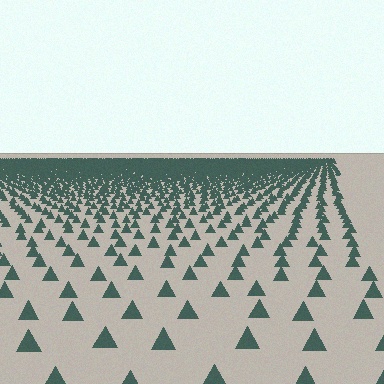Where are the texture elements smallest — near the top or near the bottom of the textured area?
Near the top.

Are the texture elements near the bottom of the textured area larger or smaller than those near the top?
Larger. Near the bottom, elements are closer to the viewer and appear at a bigger on-screen size.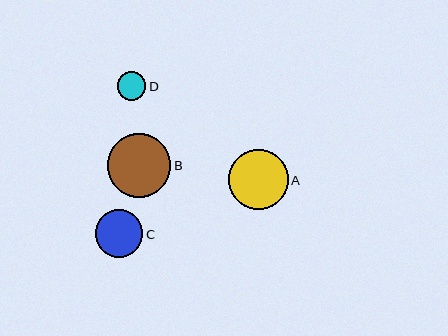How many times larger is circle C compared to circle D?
Circle C is approximately 1.7 times the size of circle D.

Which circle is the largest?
Circle B is the largest with a size of approximately 63 pixels.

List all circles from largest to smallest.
From largest to smallest: B, A, C, D.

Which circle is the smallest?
Circle D is the smallest with a size of approximately 29 pixels.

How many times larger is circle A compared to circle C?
Circle A is approximately 1.3 times the size of circle C.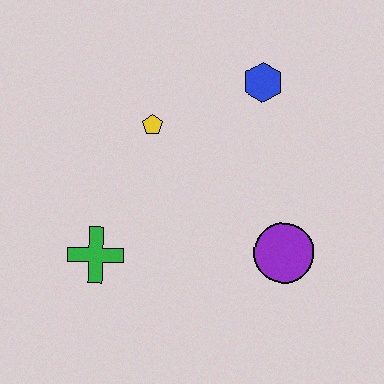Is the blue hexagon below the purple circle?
No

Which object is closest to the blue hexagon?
The yellow pentagon is closest to the blue hexagon.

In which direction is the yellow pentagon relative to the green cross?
The yellow pentagon is above the green cross.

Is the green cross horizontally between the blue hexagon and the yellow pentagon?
No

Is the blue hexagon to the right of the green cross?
Yes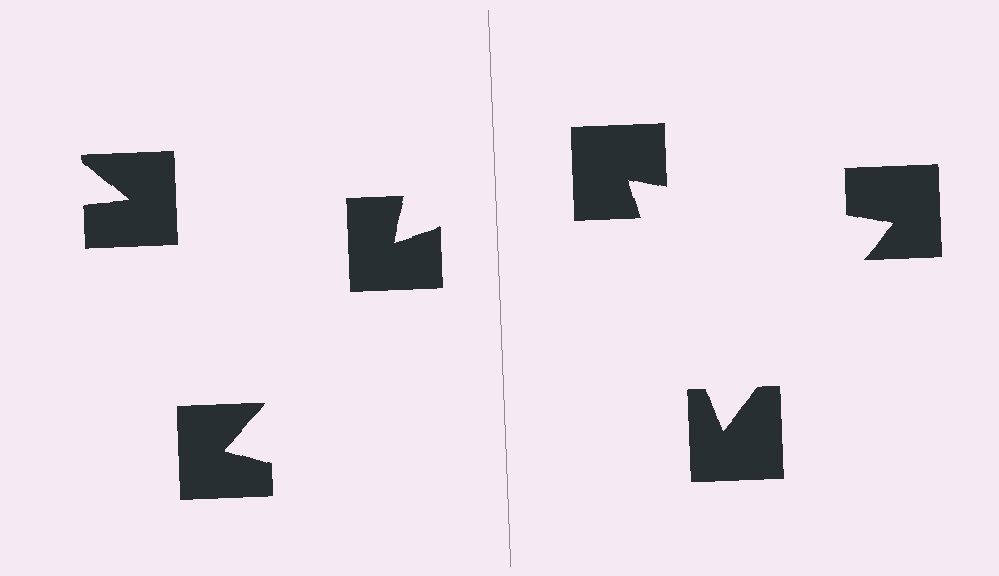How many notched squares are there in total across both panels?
6 — 3 on each side.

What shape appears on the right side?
An illusory triangle.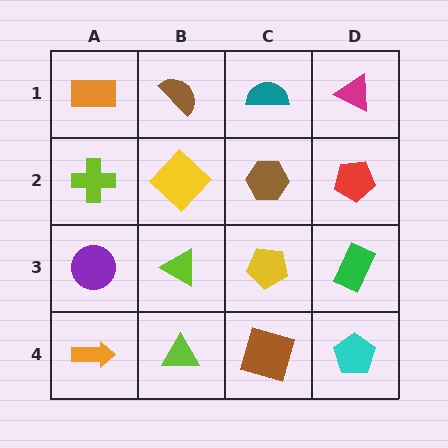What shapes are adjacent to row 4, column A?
A purple circle (row 3, column A), a lime triangle (row 4, column B).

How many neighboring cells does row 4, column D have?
2.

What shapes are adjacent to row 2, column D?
A magenta triangle (row 1, column D), a green rectangle (row 3, column D), a brown hexagon (row 2, column C).